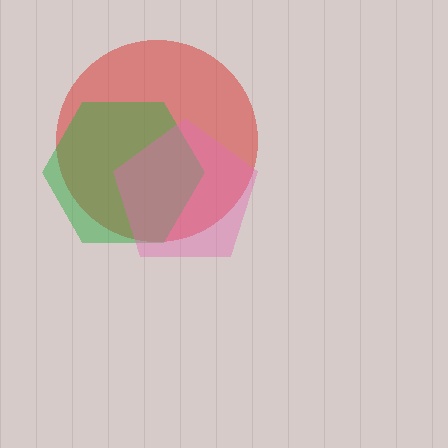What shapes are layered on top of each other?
The layered shapes are: a red circle, a green hexagon, a pink pentagon.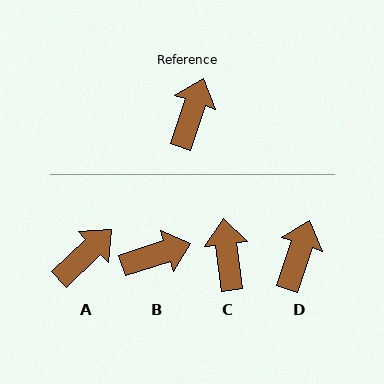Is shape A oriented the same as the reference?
No, it is off by about 28 degrees.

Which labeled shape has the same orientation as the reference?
D.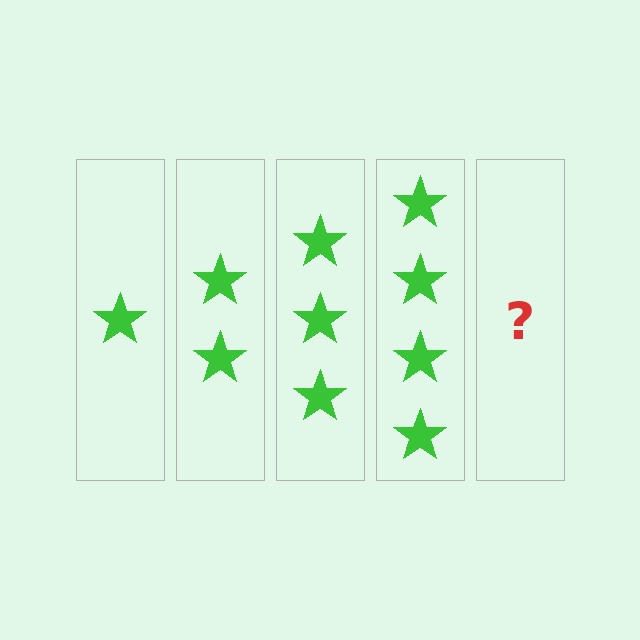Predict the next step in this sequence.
The next step is 5 stars.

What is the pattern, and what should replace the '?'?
The pattern is that each step adds one more star. The '?' should be 5 stars.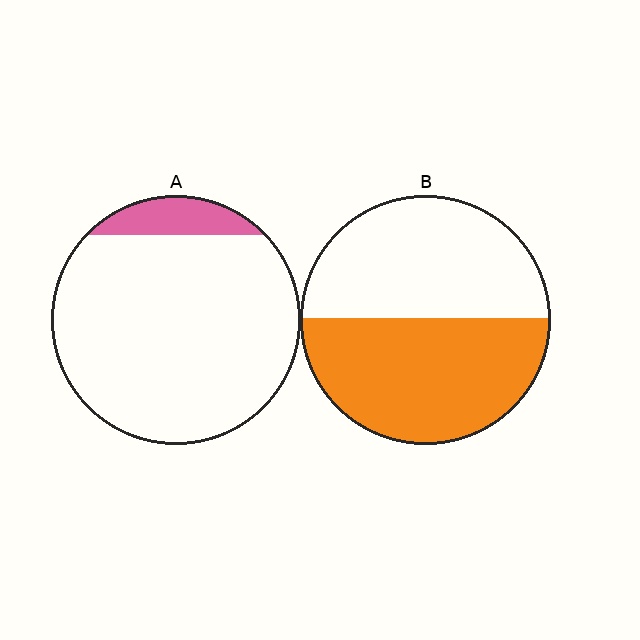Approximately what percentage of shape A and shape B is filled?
A is approximately 10% and B is approximately 50%.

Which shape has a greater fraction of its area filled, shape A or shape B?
Shape B.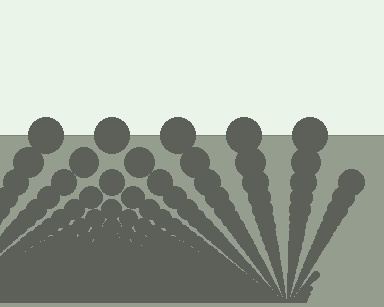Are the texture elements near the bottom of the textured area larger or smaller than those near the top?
Smaller. The gradient is inverted — elements near the bottom are smaller and denser.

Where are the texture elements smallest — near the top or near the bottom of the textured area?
Near the bottom.